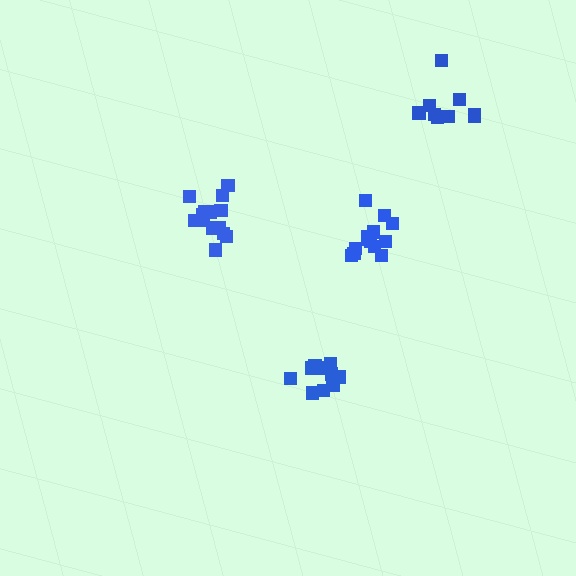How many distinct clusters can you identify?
There are 4 distinct clusters.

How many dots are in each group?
Group 1: 11 dots, Group 2: 14 dots, Group 3: 13 dots, Group 4: 9 dots (47 total).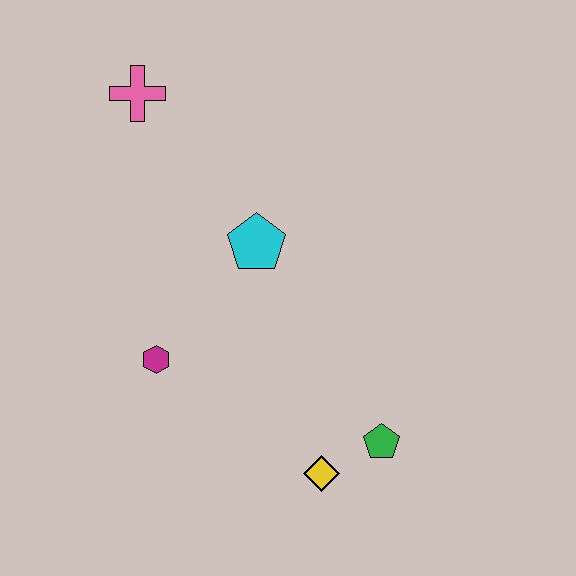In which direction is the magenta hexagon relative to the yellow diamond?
The magenta hexagon is to the left of the yellow diamond.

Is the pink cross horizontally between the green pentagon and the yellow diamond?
No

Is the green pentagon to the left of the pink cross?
No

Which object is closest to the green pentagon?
The yellow diamond is closest to the green pentagon.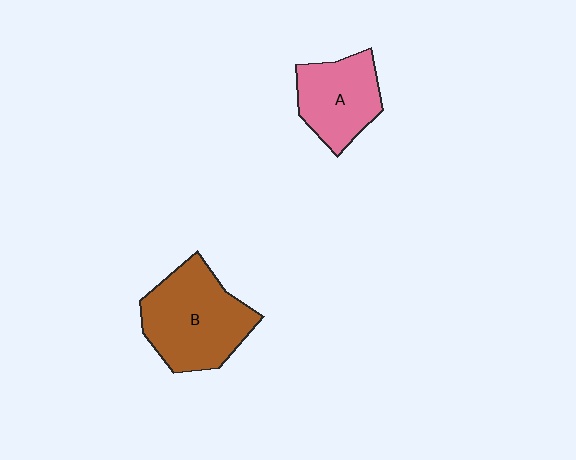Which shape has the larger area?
Shape B (brown).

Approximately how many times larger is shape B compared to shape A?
Approximately 1.4 times.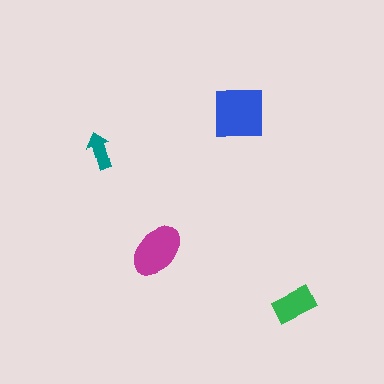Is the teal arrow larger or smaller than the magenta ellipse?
Smaller.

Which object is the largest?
The blue square.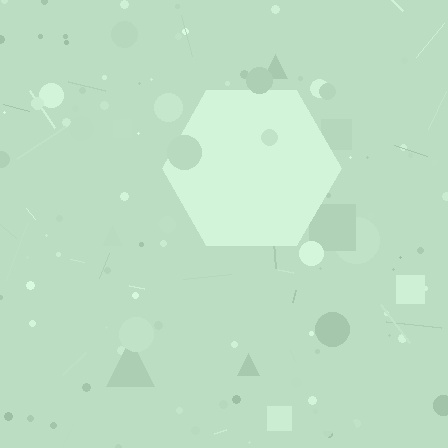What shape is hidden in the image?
A hexagon is hidden in the image.